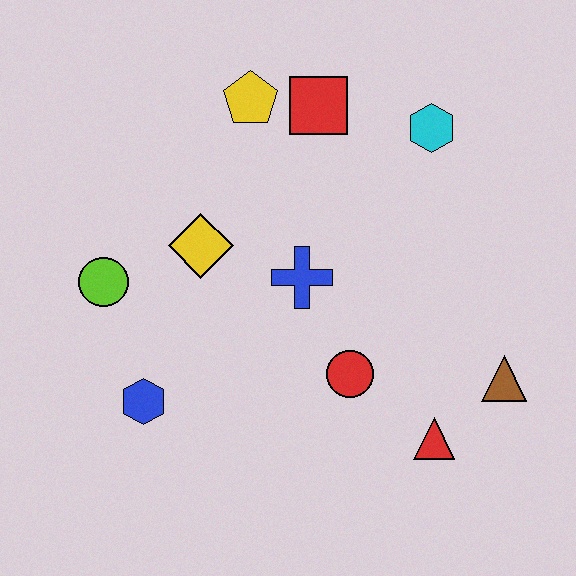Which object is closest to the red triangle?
The brown triangle is closest to the red triangle.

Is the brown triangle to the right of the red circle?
Yes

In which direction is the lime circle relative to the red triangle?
The lime circle is to the left of the red triangle.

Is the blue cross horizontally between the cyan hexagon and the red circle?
No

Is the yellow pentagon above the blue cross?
Yes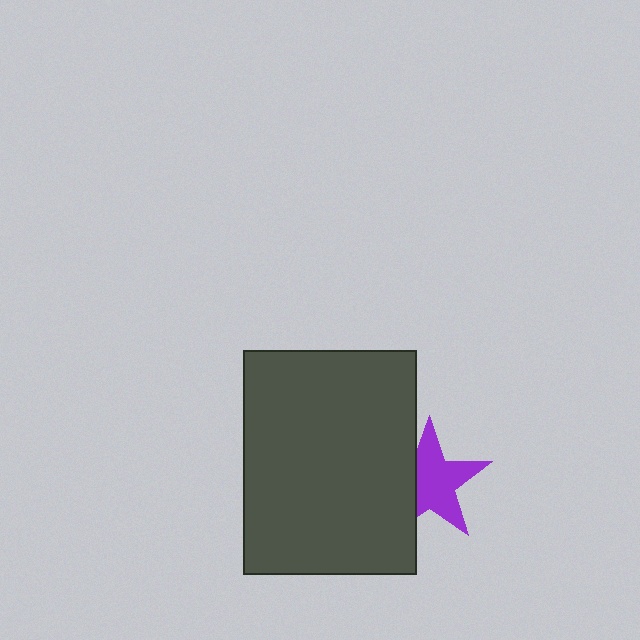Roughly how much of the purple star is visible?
Most of it is visible (roughly 68%).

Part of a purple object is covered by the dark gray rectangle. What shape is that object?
It is a star.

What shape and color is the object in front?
The object in front is a dark gray rectangle.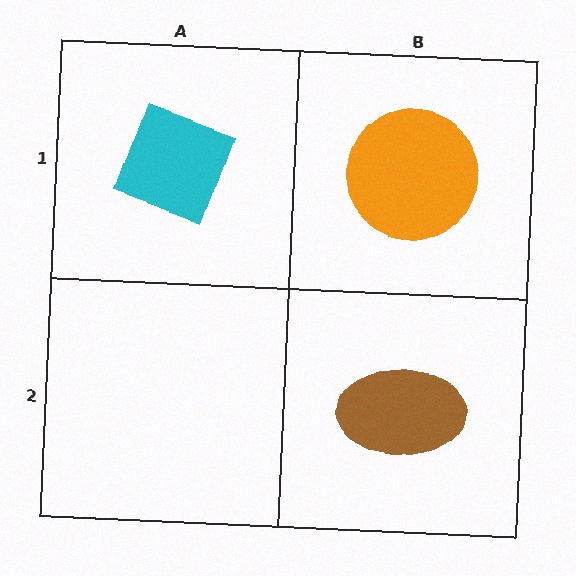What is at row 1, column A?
A cyan diamond.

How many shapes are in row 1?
2 shapes.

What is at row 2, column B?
A brown ellipse.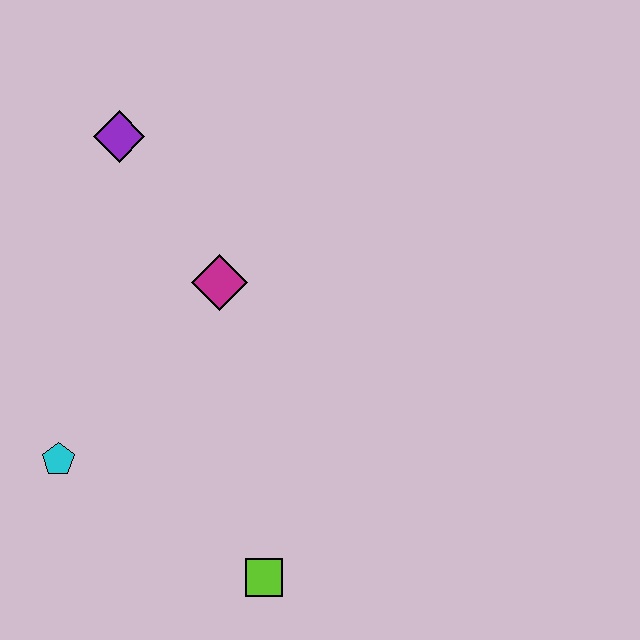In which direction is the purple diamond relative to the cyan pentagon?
The purple diamond is above the cyan pentagon.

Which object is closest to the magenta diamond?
The purple diamond is closest to the magenta diamond.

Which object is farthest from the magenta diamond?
The lime square is farthest from the magenta diamond.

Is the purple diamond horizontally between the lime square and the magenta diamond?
No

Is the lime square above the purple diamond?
No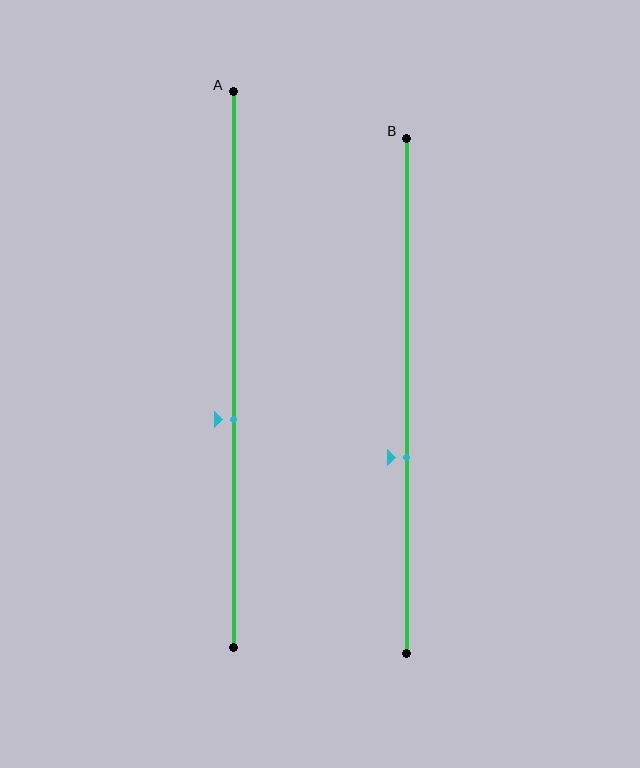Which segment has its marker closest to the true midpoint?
Segment A has its marker closest to the true midpoint.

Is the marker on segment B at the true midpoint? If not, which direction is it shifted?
No, the marker on segment B is shifted downward by about 12% of the segment length.